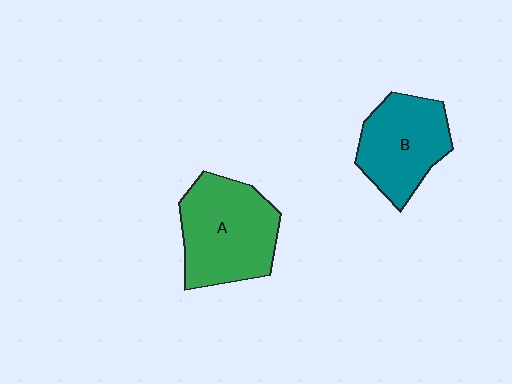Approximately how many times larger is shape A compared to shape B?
Approximately 1.2 times.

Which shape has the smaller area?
Shape B (teal).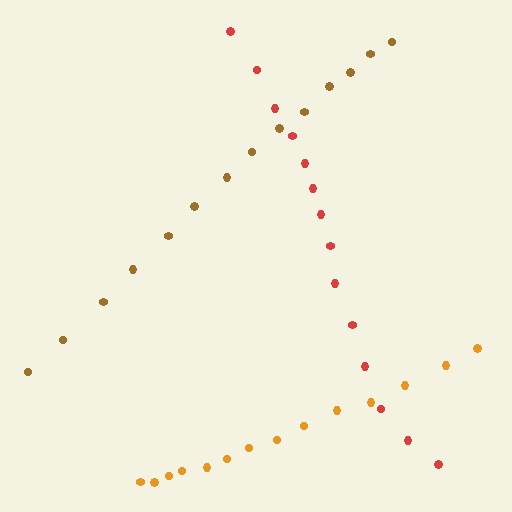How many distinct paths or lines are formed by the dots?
There are 3 distinct paths.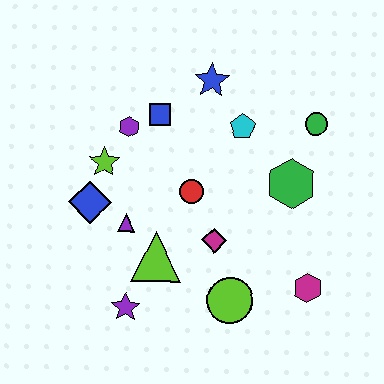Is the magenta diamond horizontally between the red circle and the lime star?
No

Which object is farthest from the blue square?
The magenta hexagon is farthest from the blue square.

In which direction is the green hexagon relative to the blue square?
The green hexagon is to the right of the blue square.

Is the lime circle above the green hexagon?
No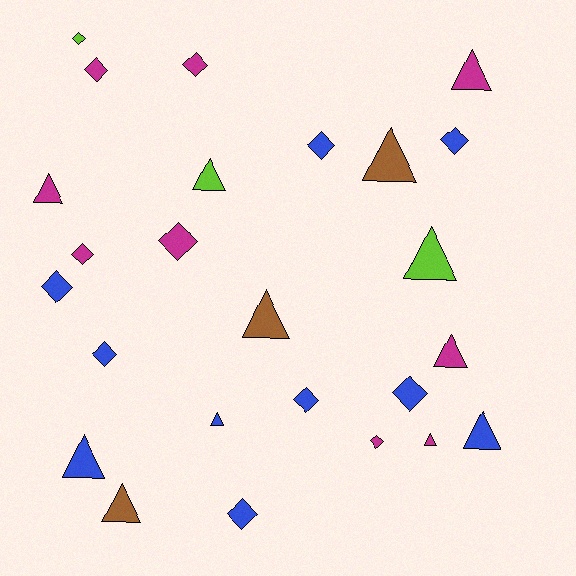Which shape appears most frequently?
Diamond, with 13 objects.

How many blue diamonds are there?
There are 7 blue diamonds.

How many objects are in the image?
There are 25 objects.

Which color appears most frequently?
Blue, with 10 objects.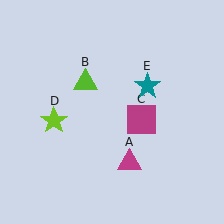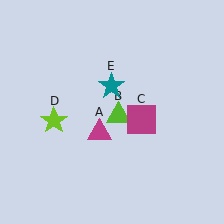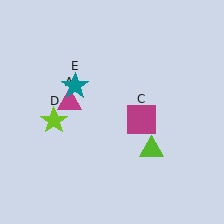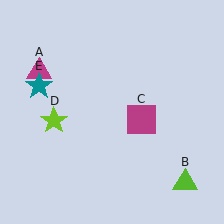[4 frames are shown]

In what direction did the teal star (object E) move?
The teal star (object E) moved left.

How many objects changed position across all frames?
3 objects changed position: magenta triangle (object A), lime triangle (object B), teal star (object E).